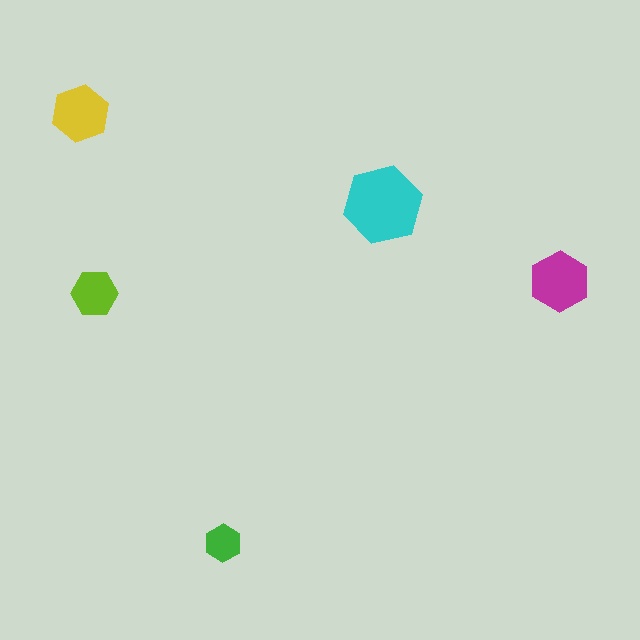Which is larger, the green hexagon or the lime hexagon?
The lime one.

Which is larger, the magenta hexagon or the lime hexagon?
The magenta one.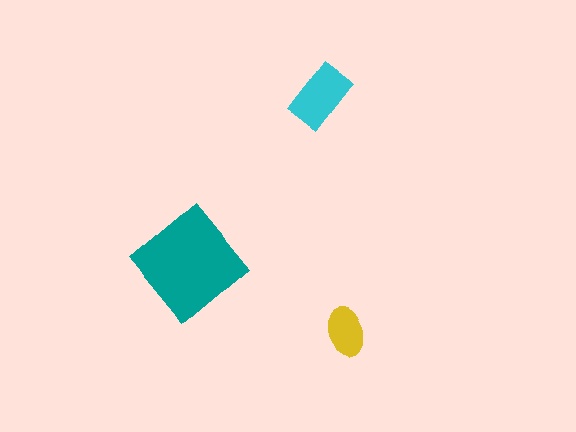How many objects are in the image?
There are 3 objects in the image.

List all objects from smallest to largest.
The yellow ellipse, the cyan rectangle, the teal diamond.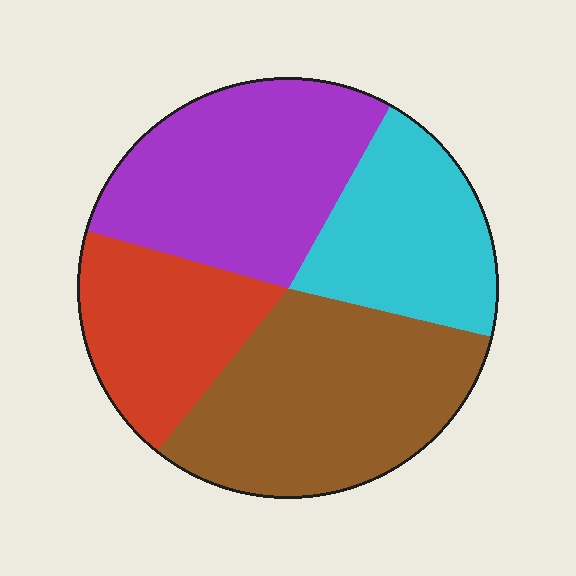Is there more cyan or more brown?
Brown.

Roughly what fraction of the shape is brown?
Brown takes up between a quarter and a half of the shape.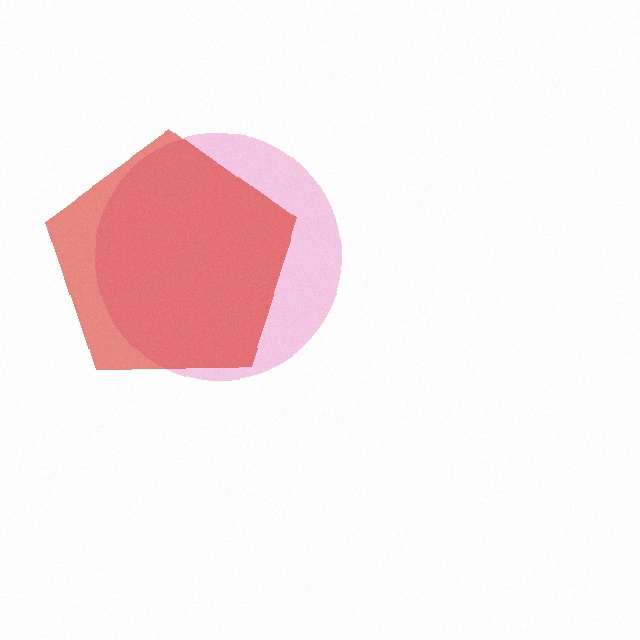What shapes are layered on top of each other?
The layered shapes are: a pink circle, a red pentagon.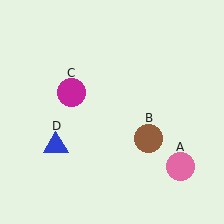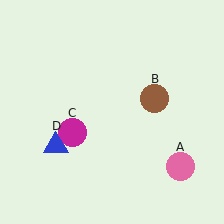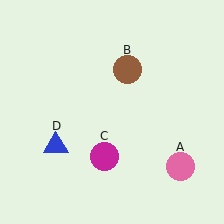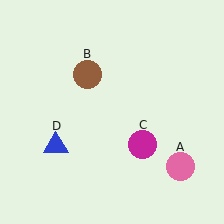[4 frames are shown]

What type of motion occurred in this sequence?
The brown circle (object B), magenta circle (object C) rotated counterclockwise around the center of the scene.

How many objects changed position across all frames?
2 objects changed position: brown circle (object B), magenta circle (object C).